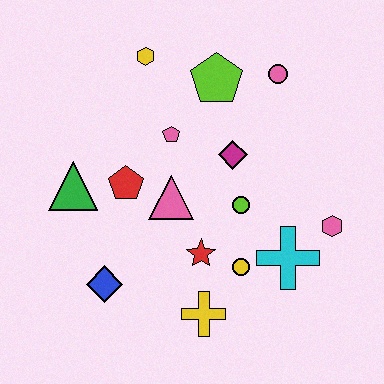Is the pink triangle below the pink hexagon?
No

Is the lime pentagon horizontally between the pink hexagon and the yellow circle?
No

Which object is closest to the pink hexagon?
The cyan cross is closest to the pink hexagon.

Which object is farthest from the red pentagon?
The pink hexagon is farthest from the red pentagon.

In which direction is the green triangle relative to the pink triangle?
The green triangle is to the left of the pink triangle.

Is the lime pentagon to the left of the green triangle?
No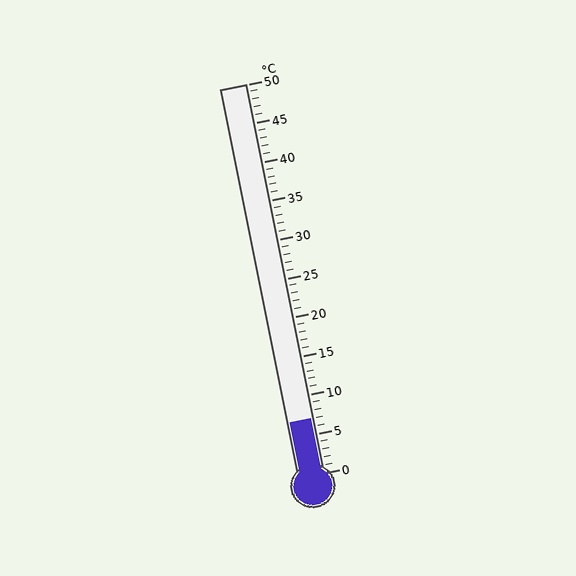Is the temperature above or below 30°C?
The temperature is below 30°C.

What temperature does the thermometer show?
The thermometer shows approximately 7°C.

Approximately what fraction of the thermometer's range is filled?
The thermometer is filled to approximately 15% of its range.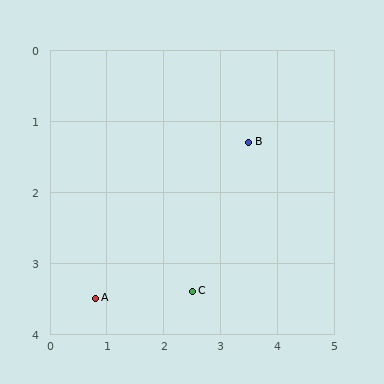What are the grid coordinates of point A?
Point A is at approximately (0.8, 3.5).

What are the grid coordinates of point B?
Point B is at approximately (3.5, 1.3).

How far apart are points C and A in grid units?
Points C and A are about 1.7 grid units apart.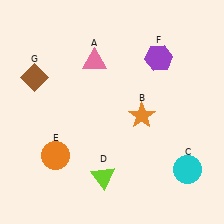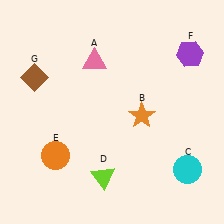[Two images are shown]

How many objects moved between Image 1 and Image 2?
1 object moved between the two images.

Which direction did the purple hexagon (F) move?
The purple hexagon (F) moved right.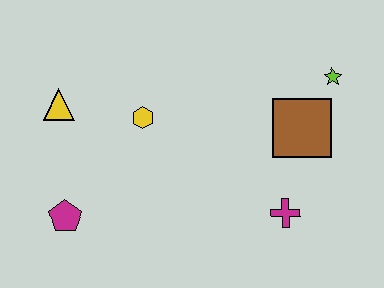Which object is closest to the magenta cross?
The brown square is closest to the magenta cross.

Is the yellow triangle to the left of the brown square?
Yes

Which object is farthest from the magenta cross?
The yellow triangle is farthest from the magenta cross.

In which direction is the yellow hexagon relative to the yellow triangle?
The yellow hexagon is to the right of the yellow triangle.